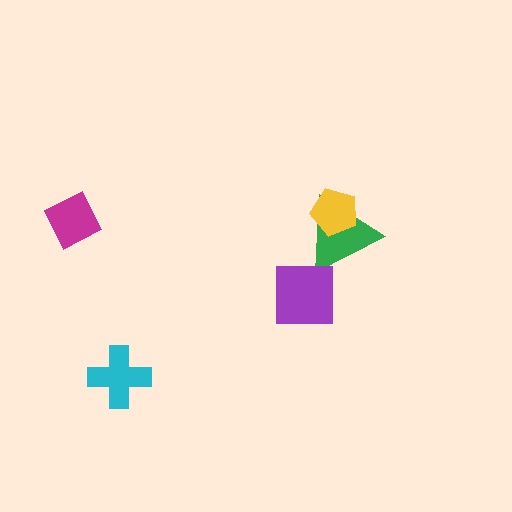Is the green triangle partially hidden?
Yes, it is partially covered by another shape.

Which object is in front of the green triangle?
The yellow pentagon is in front of the green triangle.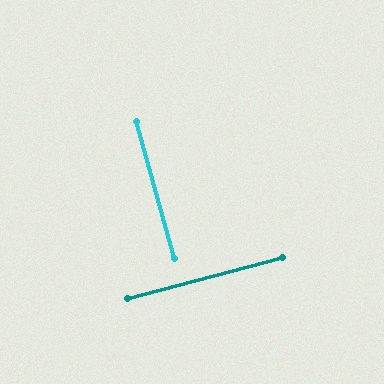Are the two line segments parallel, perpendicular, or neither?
Perpendicular — they meet at approximately 89°.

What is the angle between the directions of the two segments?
Approximately 89 degrees.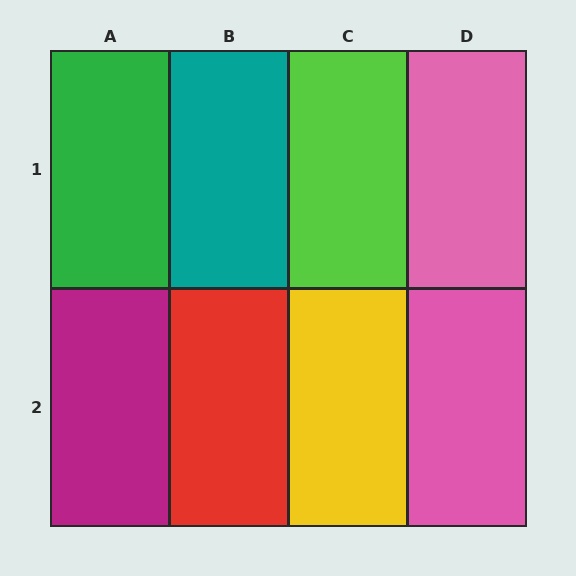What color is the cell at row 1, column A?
Green.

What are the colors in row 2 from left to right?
Magenta, red, yellow, pink.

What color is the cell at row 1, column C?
Lime.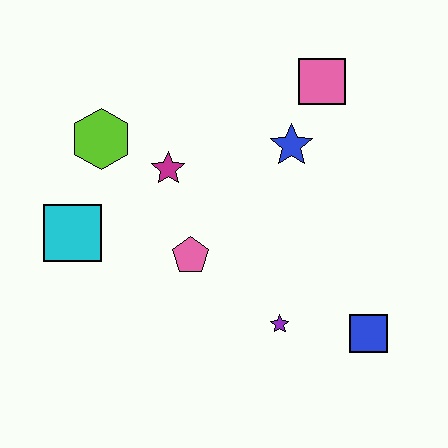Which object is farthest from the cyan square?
The blue square is farthest from the cyan square.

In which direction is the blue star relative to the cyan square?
The blue star is to the right of the cyan square.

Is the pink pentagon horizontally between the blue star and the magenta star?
Yes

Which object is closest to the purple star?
The blue square is closest to the purple star.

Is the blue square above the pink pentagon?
No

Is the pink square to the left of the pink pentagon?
No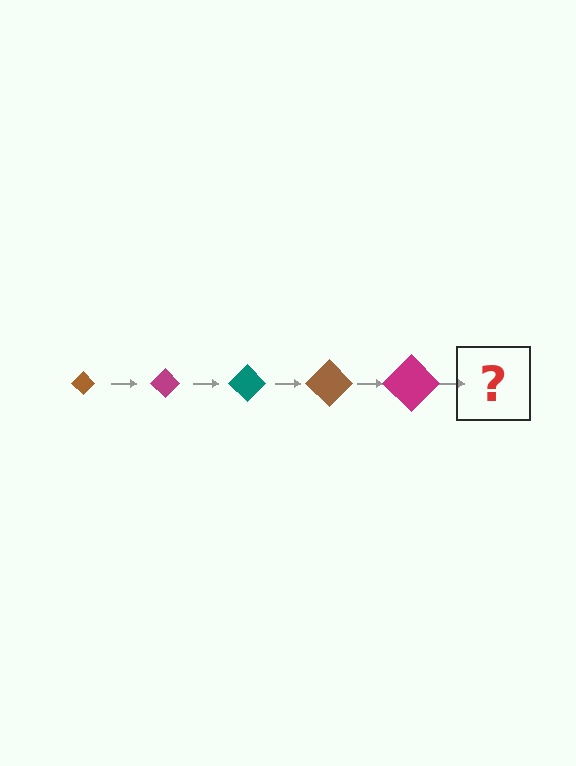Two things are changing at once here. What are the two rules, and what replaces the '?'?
The two rules are that the diamond grows larger each step and the color cycles through brown, magenta, and teal. The '?' should be a teal diamond, larger than the previous one.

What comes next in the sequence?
The next element should be a teal diamond, larger than the previous one.